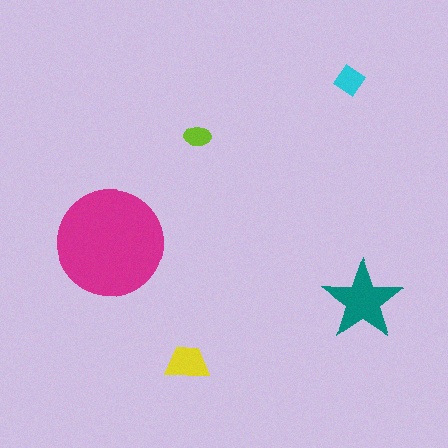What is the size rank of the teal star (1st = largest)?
2nd.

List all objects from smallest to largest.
The lime ellipse, the cyan diamond, the yellow trapezoid, the teal star, the magenta circle.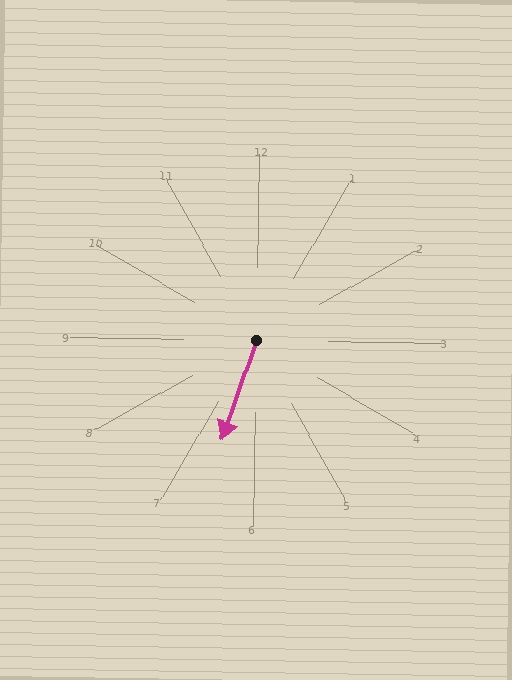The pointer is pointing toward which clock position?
Roughly 7 o'clock.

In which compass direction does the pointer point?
South.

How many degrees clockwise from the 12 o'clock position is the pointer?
Approximately 198 degrees.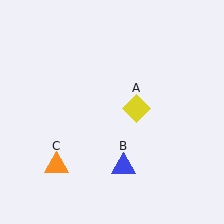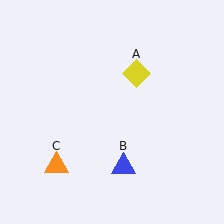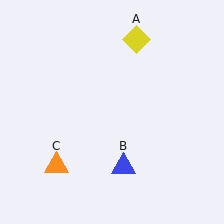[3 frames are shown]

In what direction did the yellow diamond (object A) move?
The yellow diamond (object A) moved up.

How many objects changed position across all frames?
1 object changed position: yellow diamond (object A).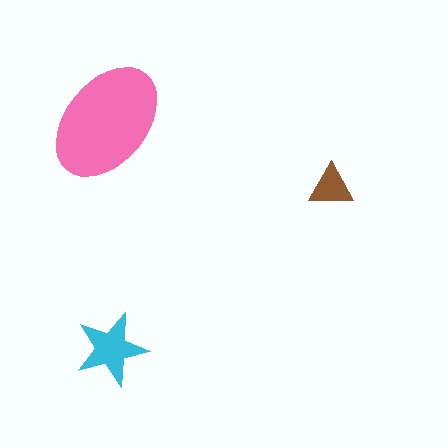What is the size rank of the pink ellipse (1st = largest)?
1st.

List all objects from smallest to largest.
The brown triangle, the cyan star, the pink ellipse.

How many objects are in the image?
There are 3 objects in the image.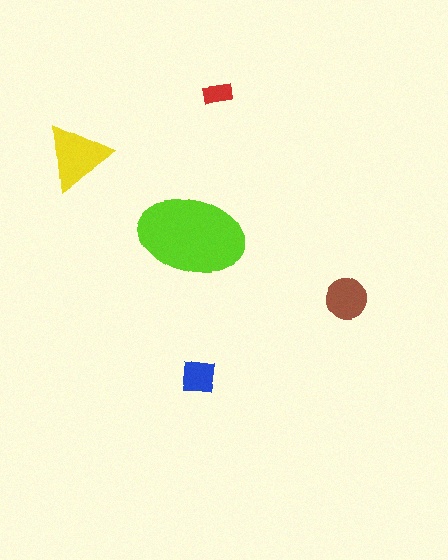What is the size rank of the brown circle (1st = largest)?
3rd.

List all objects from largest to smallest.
The lime ellipse, the yellow triangle, the brown circle, the blue square, the red rectangle.